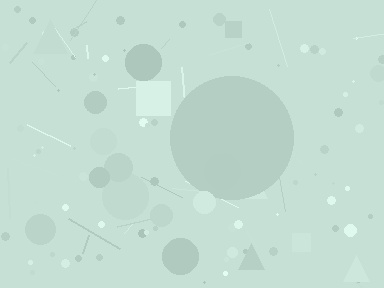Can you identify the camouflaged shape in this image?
The camouflaged shape is a circle.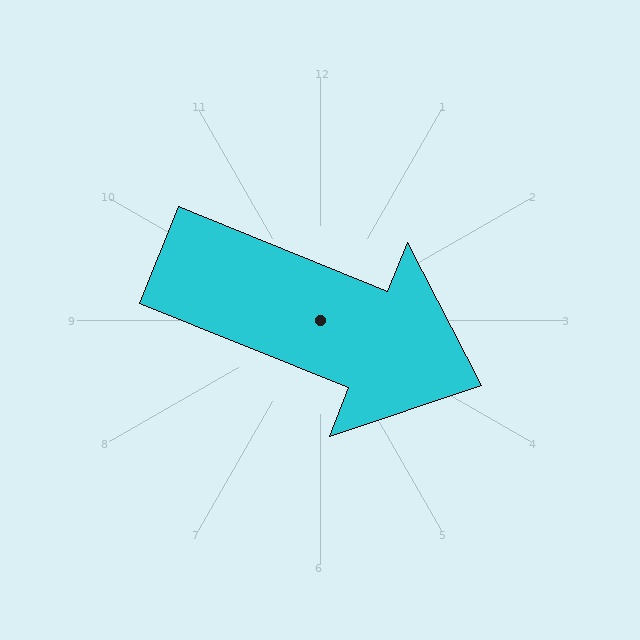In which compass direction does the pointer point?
East.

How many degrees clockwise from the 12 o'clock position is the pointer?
Approximately 112 degrees.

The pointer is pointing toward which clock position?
Roughly 4 o'clock.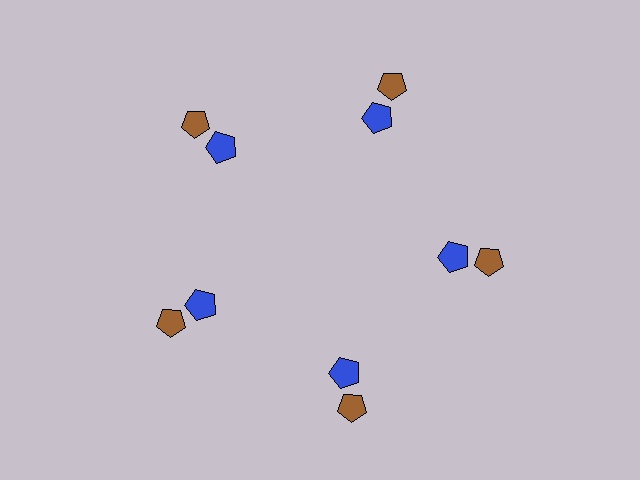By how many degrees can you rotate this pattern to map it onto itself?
The pattern maps onto itself every 72 degrees of rotation.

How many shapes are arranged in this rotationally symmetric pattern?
There are 10 shapes, arranged in 5 groups of 2.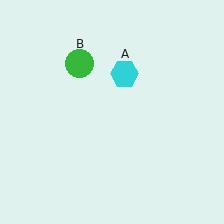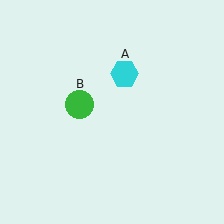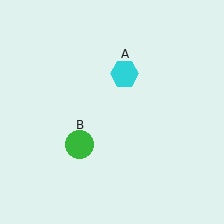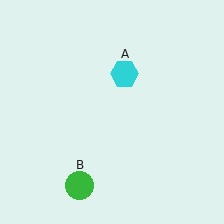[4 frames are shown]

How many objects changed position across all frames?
1 object changed position: green circle (object B).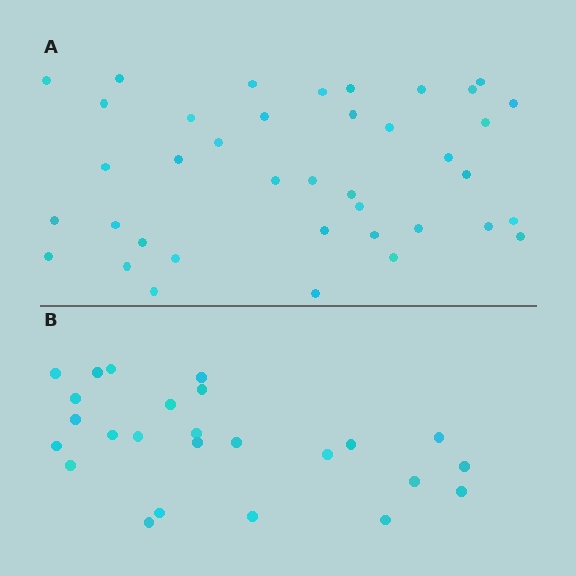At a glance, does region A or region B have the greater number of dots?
Region A (the top region) has more dots.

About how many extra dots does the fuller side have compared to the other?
Region A has approximately 15 more dots than region B.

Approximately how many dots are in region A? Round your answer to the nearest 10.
About 40 dots. (The exact count is 39, which rounds to 40.)